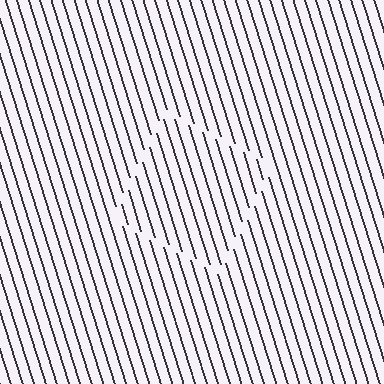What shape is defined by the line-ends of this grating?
An illusory square. The interior of the shape contains the same grating, shifted by half a period — the contour is defined by the phase discontinuity where line-ends from the inner and outer gratings abut.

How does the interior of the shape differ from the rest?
The interior of the shape contains the same grating, shifted by half a period — the contour is defined by the phase discontinuity where line-ends from the inner and outer gratings abut.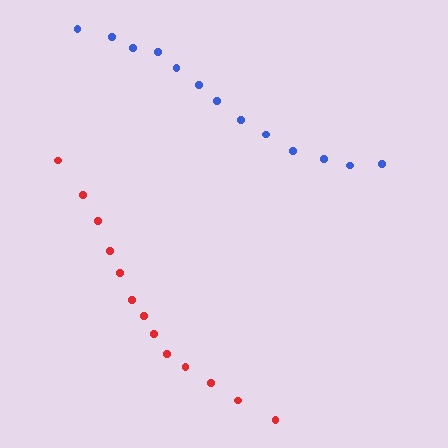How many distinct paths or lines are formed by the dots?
There are 2 distinct paths.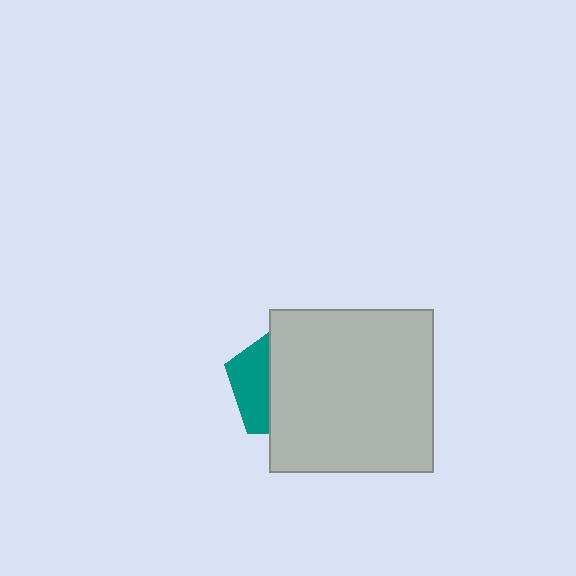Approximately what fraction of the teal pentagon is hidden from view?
Roughly 66% of the teal pentagon is hidden behind the light gray square.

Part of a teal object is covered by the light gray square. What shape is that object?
It is a pentagon.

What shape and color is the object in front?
The object in front is a light gray square.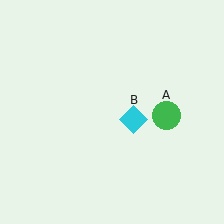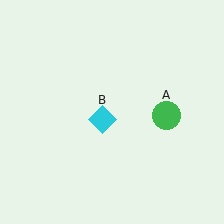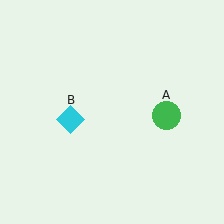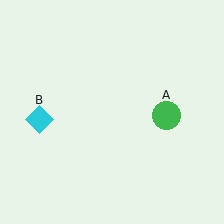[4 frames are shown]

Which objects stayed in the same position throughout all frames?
Green circle (object A) remained stationary.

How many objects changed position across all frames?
1 object changed position: cyan diamond (object B).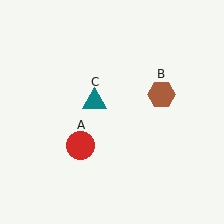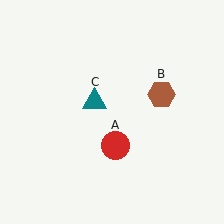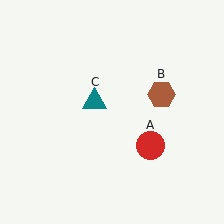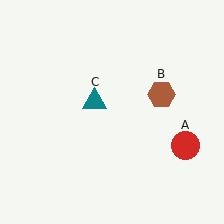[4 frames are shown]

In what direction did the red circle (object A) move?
The red circle (object A) moved right.